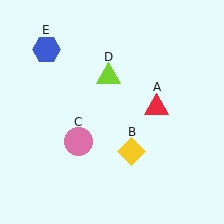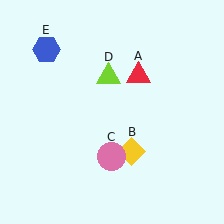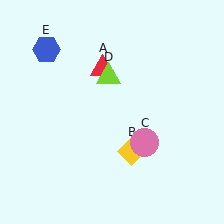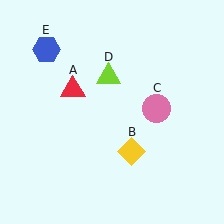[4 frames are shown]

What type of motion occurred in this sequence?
The red triangle (object A), pink circle (object C) rotated counterclockwise around the center of the scene.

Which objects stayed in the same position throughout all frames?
Yellow diamond (object B) and lime triangle (object D) and blue hexagon (object E) remained stationary.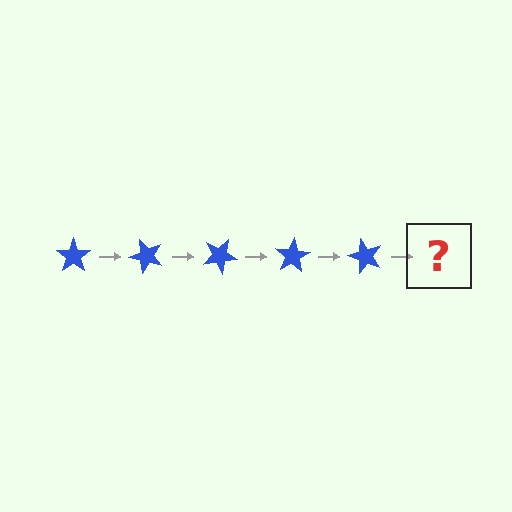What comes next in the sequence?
The next element should be a blue star rotated 250 degrees.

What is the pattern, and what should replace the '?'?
The pattern is that the star rotates 50 degrees each step. The '?' should be a blue star rotated 250 degrees.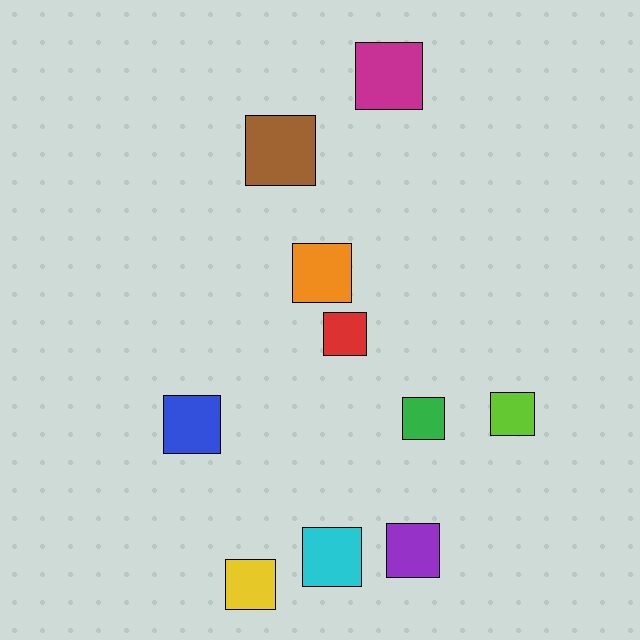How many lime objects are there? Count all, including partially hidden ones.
There is 1 lime object.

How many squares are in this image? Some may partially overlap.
There are 10 squares.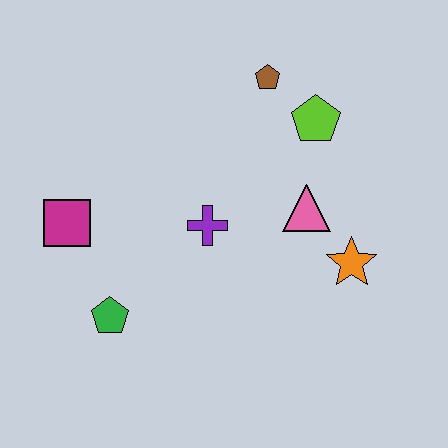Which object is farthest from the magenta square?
The orange star is farthest from the magenta square.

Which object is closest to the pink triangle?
The orange star is closest to the pink triangle.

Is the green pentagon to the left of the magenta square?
No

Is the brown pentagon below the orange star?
No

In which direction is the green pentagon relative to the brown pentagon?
The green pentagon is below the brown pentagon.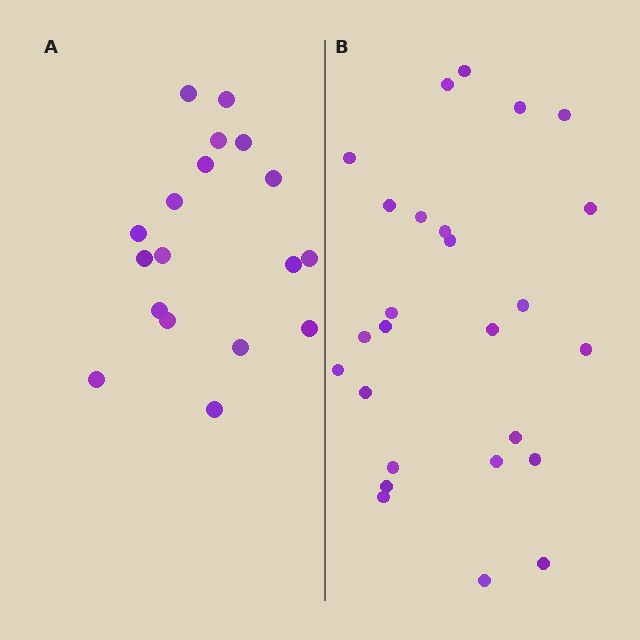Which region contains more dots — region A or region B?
Region B (the right region) has more dots.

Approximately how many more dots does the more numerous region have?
Region B has roughly 8 or so more dots than region A.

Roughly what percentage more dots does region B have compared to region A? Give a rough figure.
About 45% more.